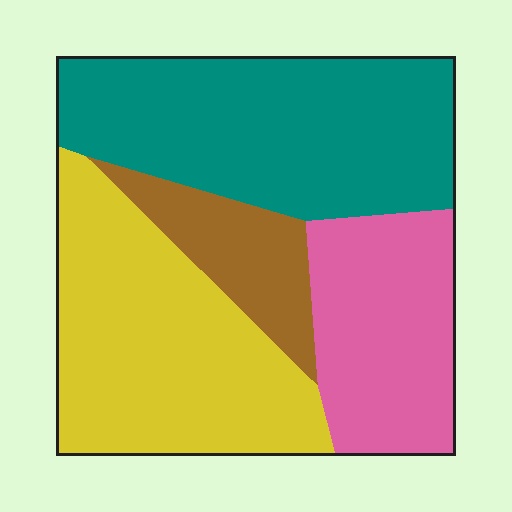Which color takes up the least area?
Brown, at roughly 10%.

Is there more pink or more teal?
Teal.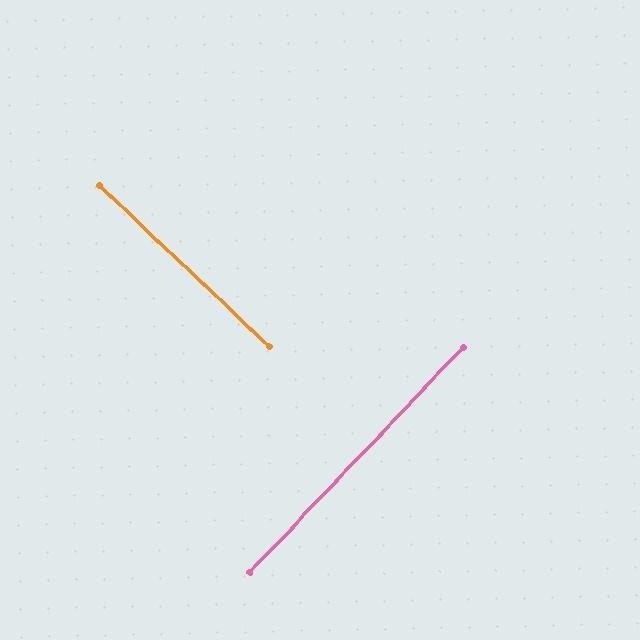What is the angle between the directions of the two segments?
Approximately 90 degrees.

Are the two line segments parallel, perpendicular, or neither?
Perpendicular — they meet at approximately 90°.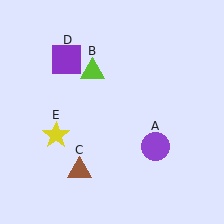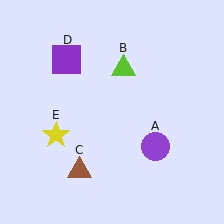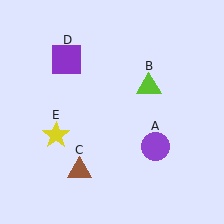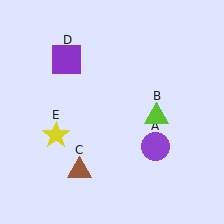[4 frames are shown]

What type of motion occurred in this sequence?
The lime triangle (object B) rotated clockwise around the center of the scene.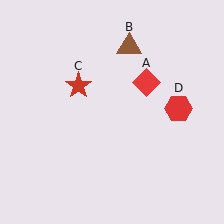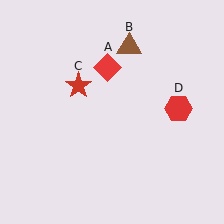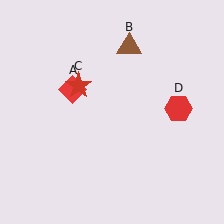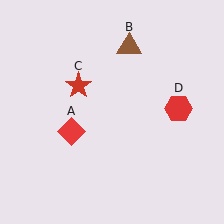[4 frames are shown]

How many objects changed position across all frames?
1 object changed position: red diamond (object A).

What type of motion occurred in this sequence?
The red diamond (object A) rotated counterclockwise around the center of the scene.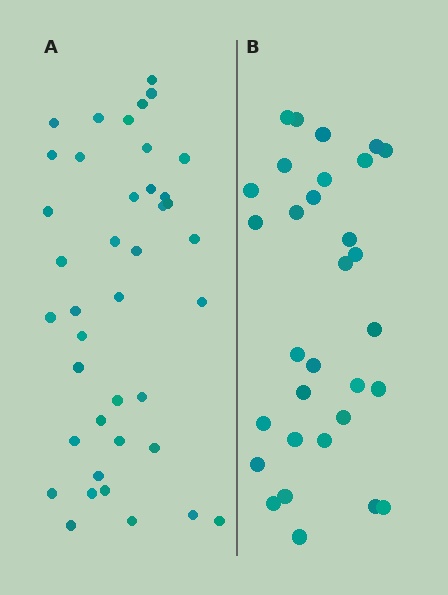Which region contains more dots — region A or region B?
Region A (the left region) has more dots.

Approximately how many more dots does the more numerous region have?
Region A has roughly 8 or so more dots than region B.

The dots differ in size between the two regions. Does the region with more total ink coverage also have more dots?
No. Region B has more total ink coverage because its dots are larger, but region A actually contains more individual dots. Total area can be misleading — the number of items is what matters here.